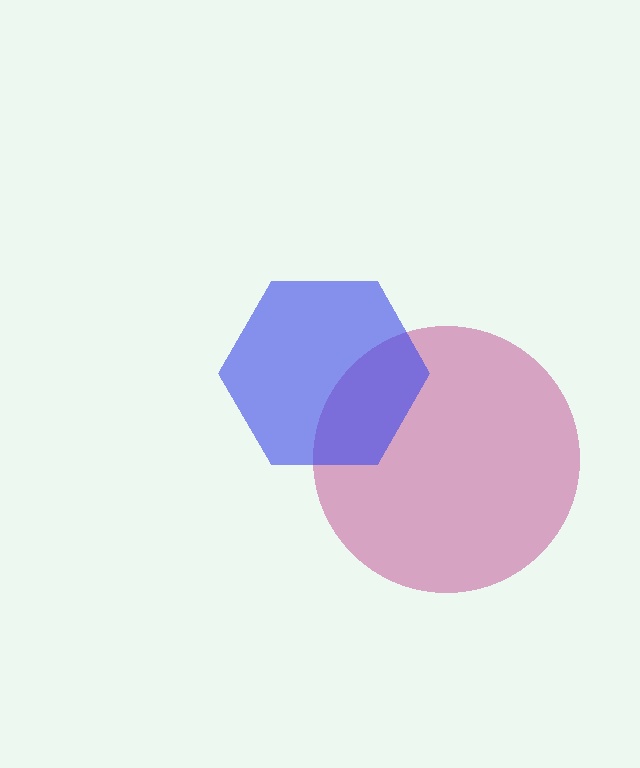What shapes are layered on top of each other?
The layered shapes are: a magenta circle, a blue hexagon.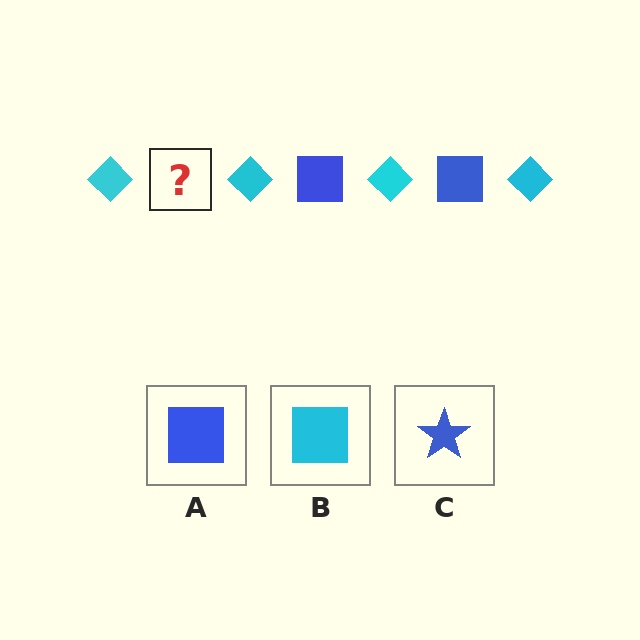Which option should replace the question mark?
Option A.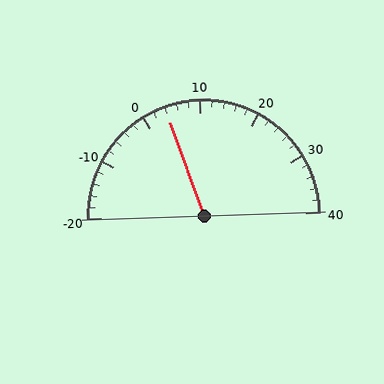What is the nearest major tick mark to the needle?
The nearest major tick mark is 0.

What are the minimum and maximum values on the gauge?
The gauge ranges from -20 to 40.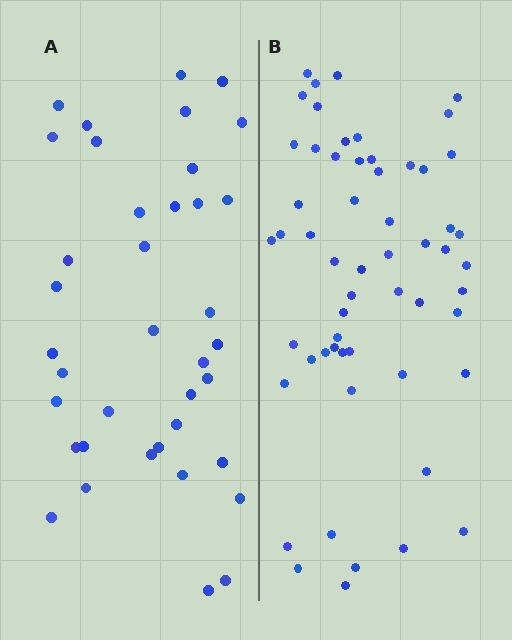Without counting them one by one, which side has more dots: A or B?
Region B (the right region) has more dots.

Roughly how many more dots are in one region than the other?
Region B has approximately 20 more dots than region A.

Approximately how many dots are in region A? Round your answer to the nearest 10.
About 40 dots. (The exact count is 38, which rounds to 40.)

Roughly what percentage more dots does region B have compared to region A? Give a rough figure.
About 50% more.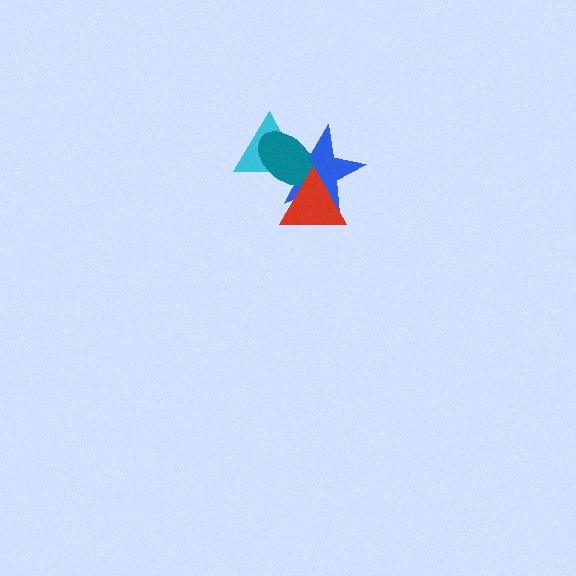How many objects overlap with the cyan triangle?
3 objects overlap with the cyan triangle.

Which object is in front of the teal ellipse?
The red triangle is in front of the teal ellipse.